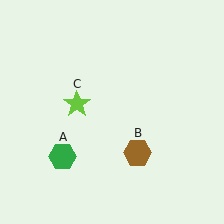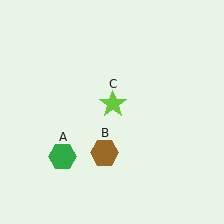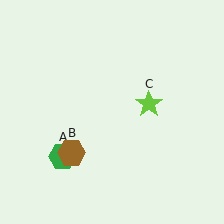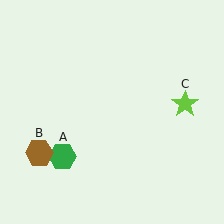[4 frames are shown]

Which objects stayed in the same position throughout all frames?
Green hexagon (object A) remained stationary.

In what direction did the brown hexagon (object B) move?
The brown hexagon (object B) moved left.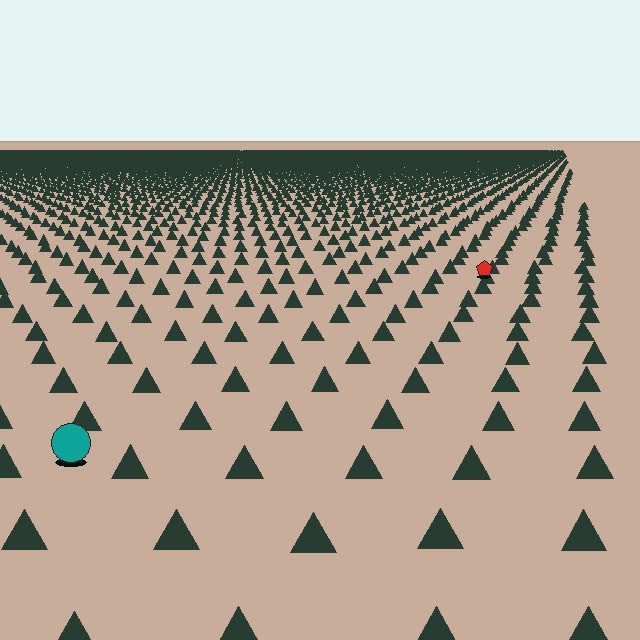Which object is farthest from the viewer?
The red pentagon is farthest from the viewer. It appears smaller and the ground texture around it is denser.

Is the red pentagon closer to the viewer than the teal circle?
No. The teal circle is closer — you can tell from the texture gradient: the ground texture is coarser near it.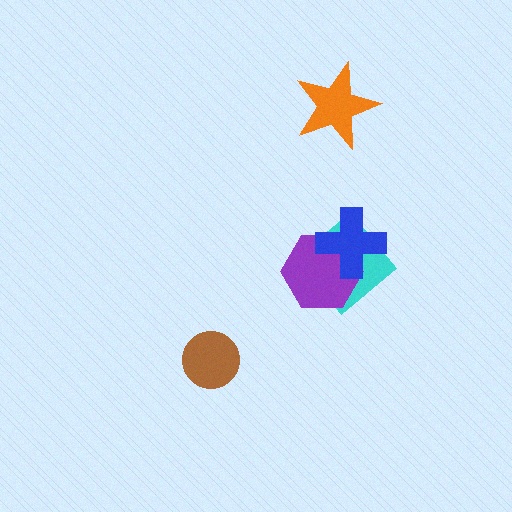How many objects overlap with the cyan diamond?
2 objects overlap with the cyan diamond.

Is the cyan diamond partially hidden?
Yes, it is partially covered by another shape.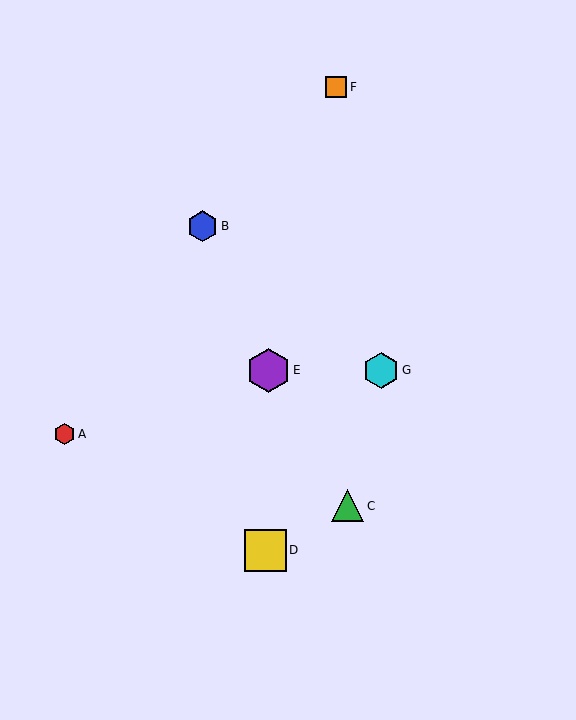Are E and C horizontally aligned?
No, E is at y≈370 and C is at y≈506.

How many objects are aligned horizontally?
2 objects (E, G) are aligned horizontally.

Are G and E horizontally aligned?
Yes, both are at y≈370.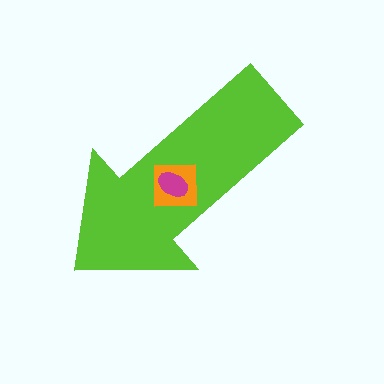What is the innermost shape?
The magenta ellipse.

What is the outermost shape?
The lime arrow.